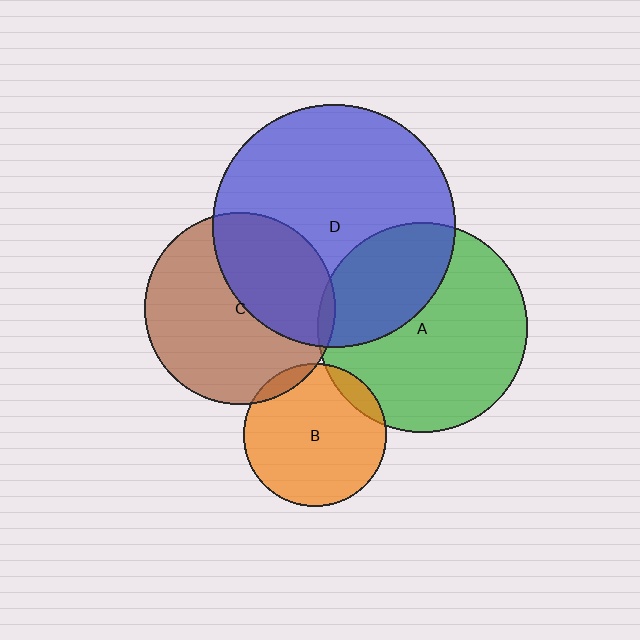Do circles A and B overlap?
Yes.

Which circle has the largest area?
Circle D (blue).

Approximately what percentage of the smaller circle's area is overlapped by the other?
Approximately 10%.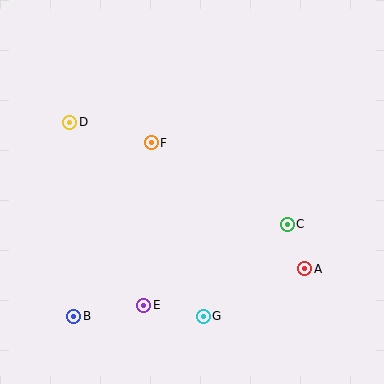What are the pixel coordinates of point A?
Point A is at (305, 269).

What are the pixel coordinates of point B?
Point B is at (74, 316).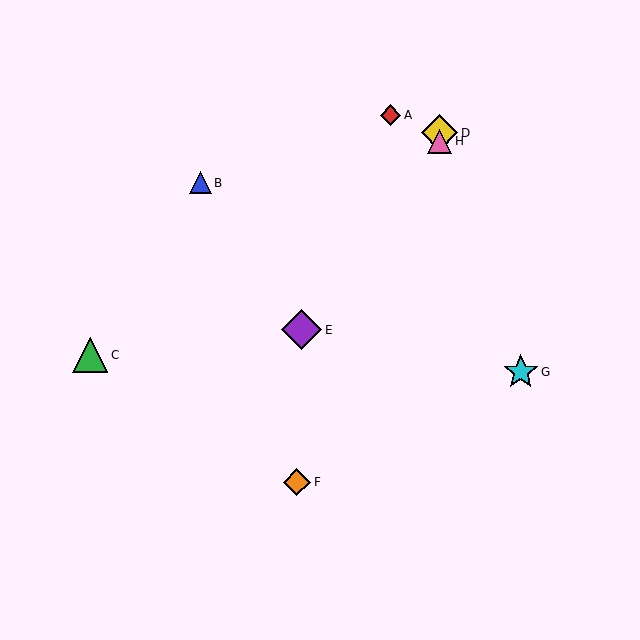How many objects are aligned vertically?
2 objects (D, H) are aligned vertically.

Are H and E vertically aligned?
No, H is at x≈439 and E is at x≈301.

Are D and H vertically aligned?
Yes, both are at x≈439.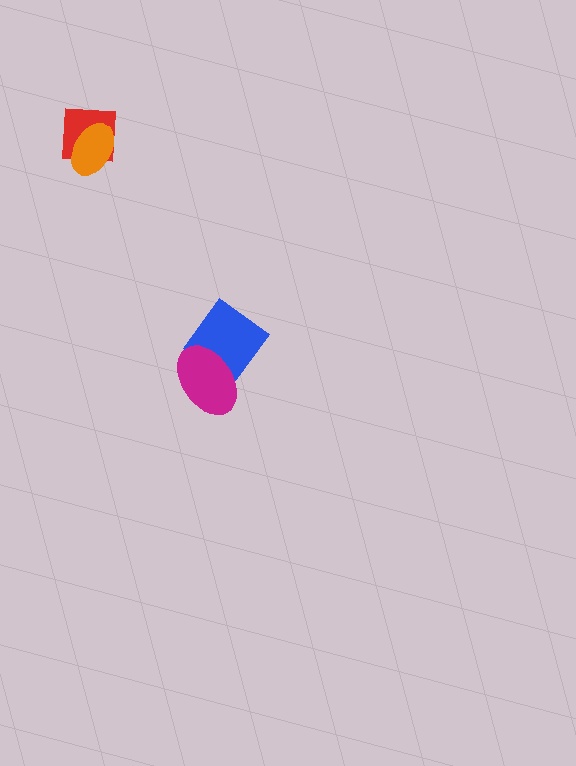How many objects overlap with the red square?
1 object overlaps with the red square.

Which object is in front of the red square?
The orange ellipse is in front of the red square.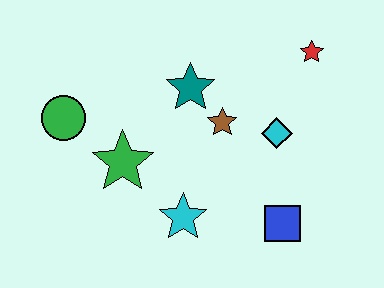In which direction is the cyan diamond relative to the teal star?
The cyan diamond is to the right of the teal star.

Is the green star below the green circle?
Yes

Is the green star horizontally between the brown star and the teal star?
No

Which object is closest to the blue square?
The cyan diamond is closest to the blue square.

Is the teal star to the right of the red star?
No